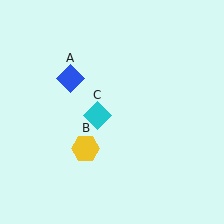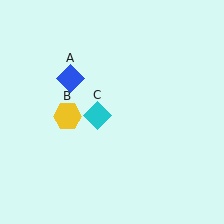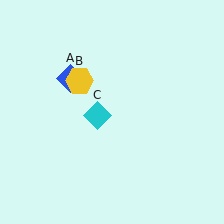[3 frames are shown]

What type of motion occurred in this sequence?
The yellow hexagon (object B) rotated clockwise around the center of the scene.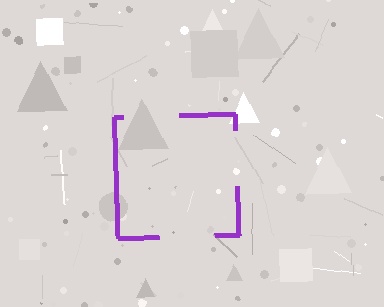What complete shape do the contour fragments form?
The contour fragments form a square.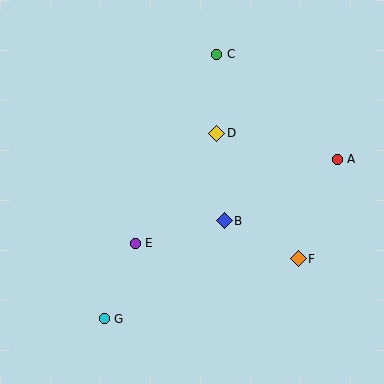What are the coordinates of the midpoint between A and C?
The midpoint between A and C is at (277, 107).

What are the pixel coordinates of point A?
Point A is at (337, 159).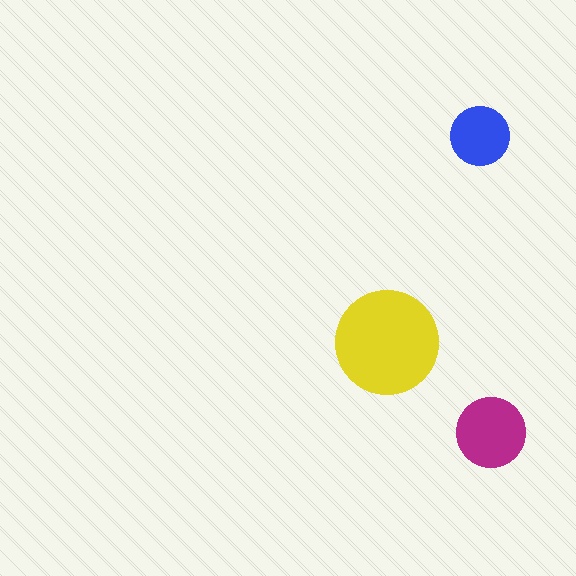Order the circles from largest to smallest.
the yellow one, the magenta one, the blue one.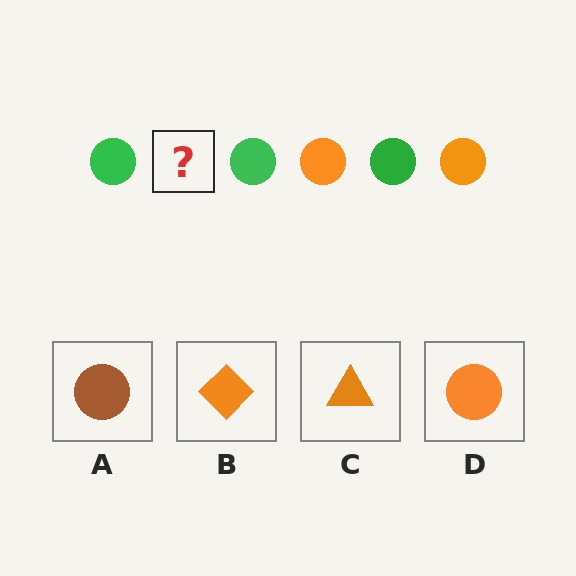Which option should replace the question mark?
Option D.